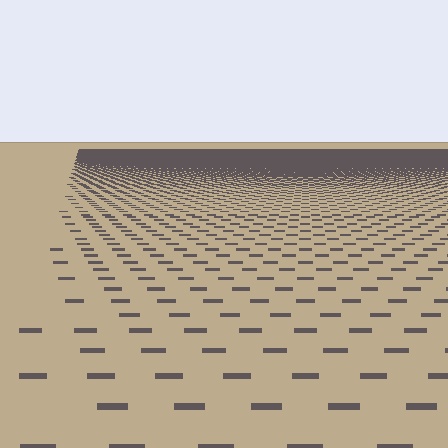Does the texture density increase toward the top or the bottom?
Density increases toward the top.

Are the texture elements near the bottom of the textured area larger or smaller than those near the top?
Larger. Near the bottom, elements are closer to the viewer and appear at a bigger on-screen size.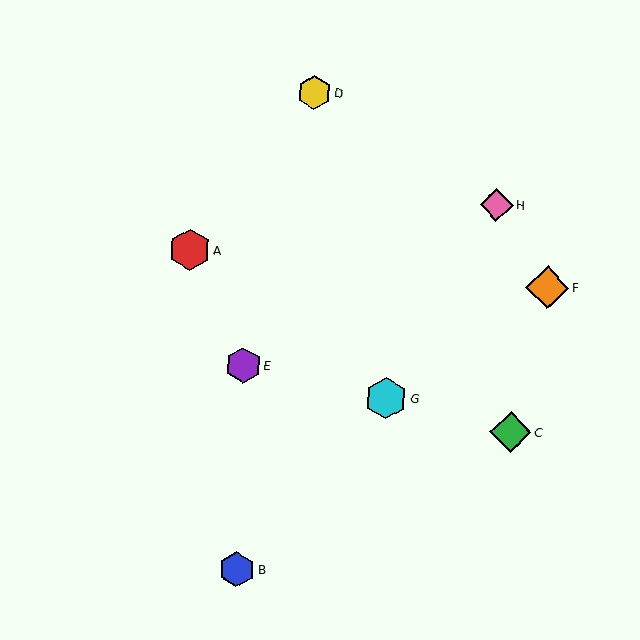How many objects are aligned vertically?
2 objects (B, E) are aligned vertically.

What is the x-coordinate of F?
Object F is at x≈547.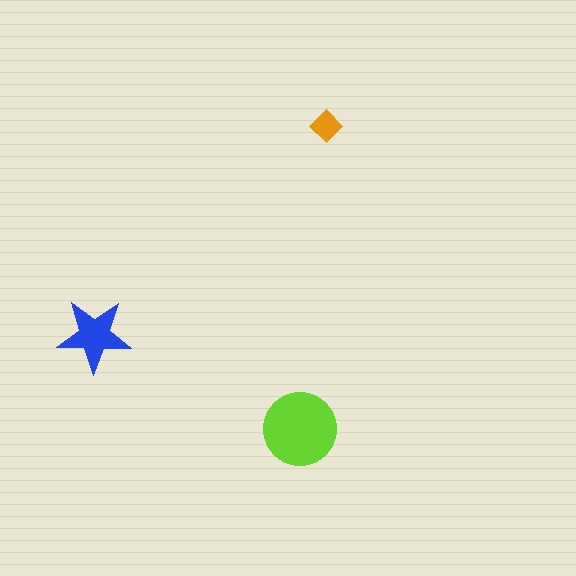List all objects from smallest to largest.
The orange diamond, the blue star, the lime circle.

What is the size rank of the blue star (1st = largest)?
2nd.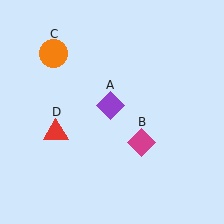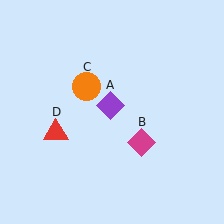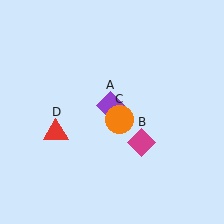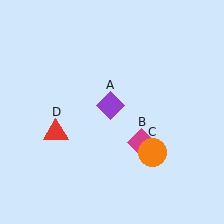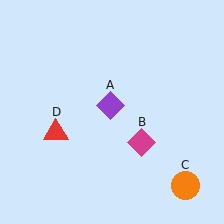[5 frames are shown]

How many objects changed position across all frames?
1 object changed position: orange circle (object C).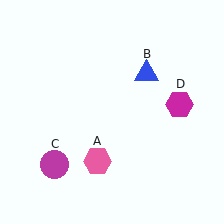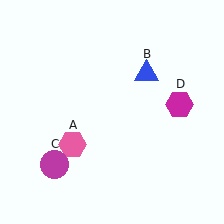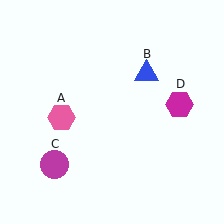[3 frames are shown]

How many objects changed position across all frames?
1 object changed position: pink hexagon (object A).